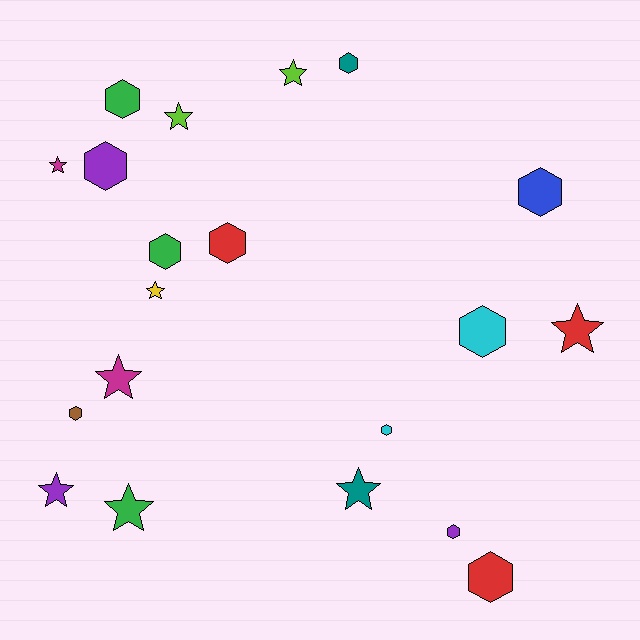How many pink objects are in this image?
There are no pink objects.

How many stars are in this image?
There are 9 stars.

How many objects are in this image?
There are 20 objects.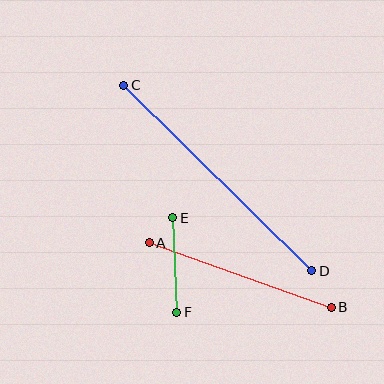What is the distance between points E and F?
The distance is approximately 94 pixels.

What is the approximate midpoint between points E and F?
The midpoint is at approximately (175, 265) pixels.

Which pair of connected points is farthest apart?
Points C and D are farthest apart.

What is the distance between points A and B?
The distance is approximately 193 pixels.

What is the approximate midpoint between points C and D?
The midpoint is at approximately (218, 178) pixels.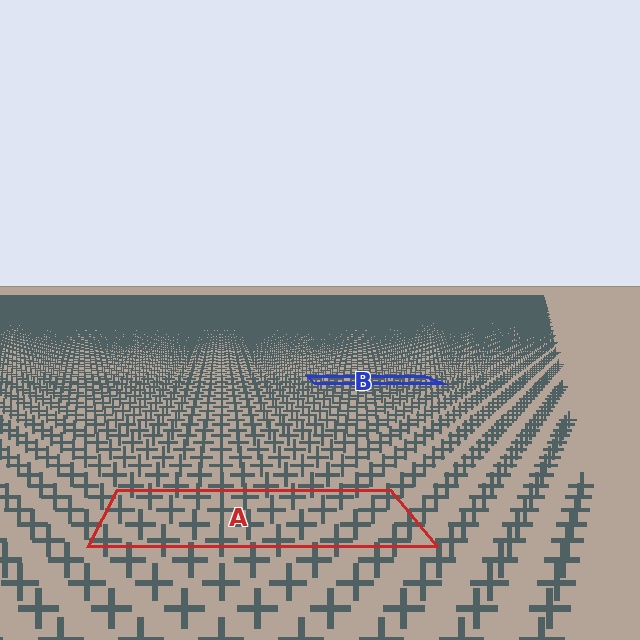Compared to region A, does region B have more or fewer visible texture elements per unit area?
Region B has more texture elements per unit area — they are packed more densely because it is farther away.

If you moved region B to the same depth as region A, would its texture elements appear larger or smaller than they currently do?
They would appear larger. At a closer depth, the same texture elements are projected at a bigger on-screen size.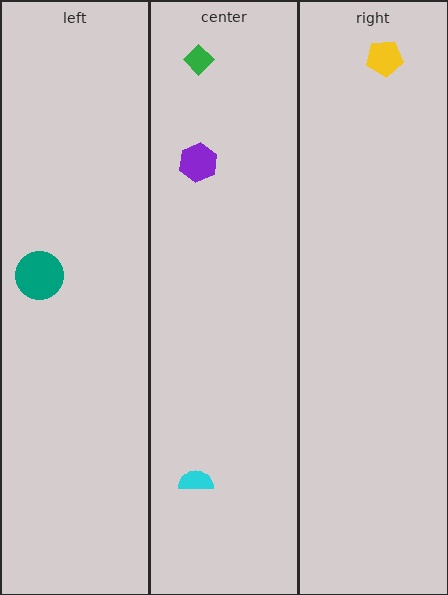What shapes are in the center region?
The purple hexagon, the cyan semicircle, the green diamond.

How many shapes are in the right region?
1.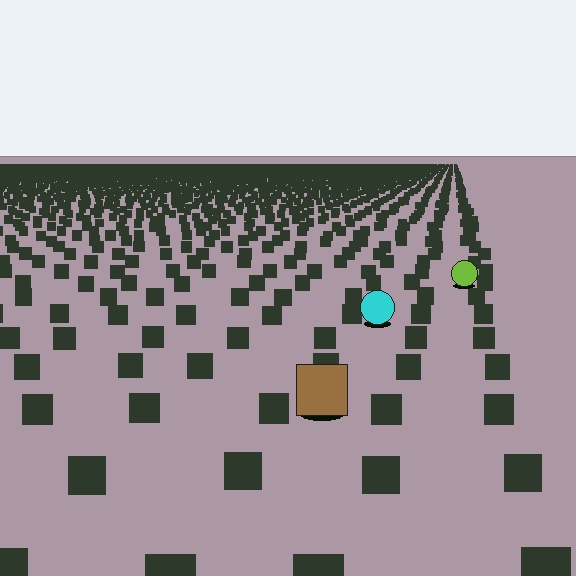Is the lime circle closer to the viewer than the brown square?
No. The brown square is closer — you can tell from the texture gradient: the ground texture is coarser near it.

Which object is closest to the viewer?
The brown square is closest. The texture marks near it are larger and more spread out.